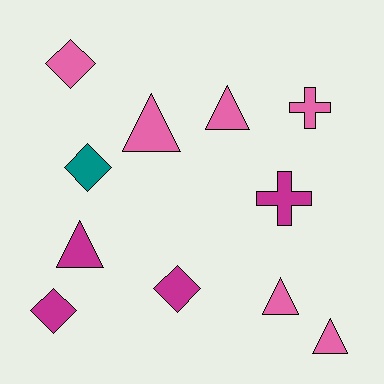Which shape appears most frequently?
Triangle, with 5 objects.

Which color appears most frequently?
Pink, with 6 objects.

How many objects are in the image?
There are 11 objects.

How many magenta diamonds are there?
There are 2 magenta diamonds.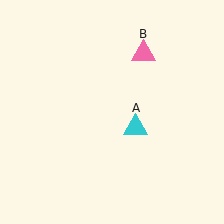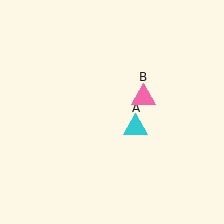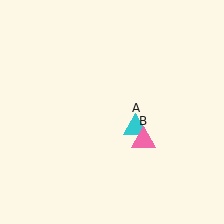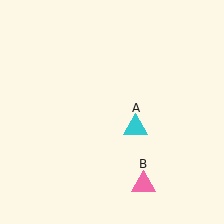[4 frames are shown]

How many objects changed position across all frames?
1 object changed position: pink triangle (object B).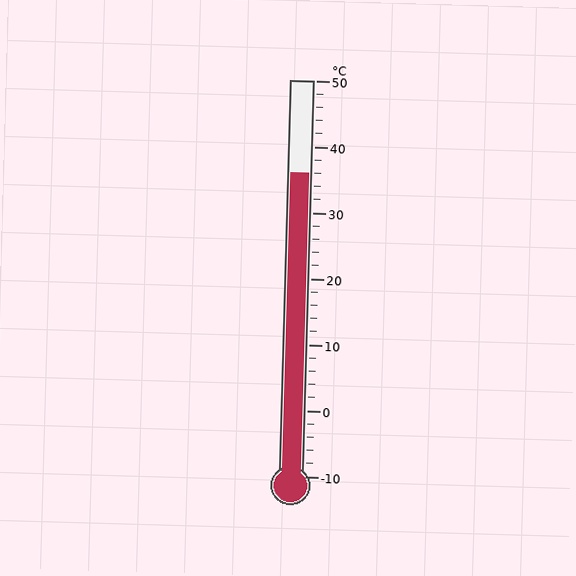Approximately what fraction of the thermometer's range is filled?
The thermometer is filled to approximately 75% of its range.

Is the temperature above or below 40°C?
The temperature is below 40°C.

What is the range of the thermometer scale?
The thermometer scale ranges from -10°C to 50°C.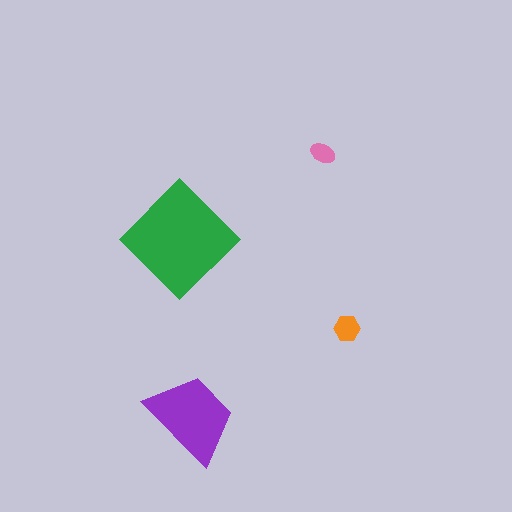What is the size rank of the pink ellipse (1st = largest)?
4th.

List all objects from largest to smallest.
The green diamond, the purple trapezoid, the orange hexagon, the pink ellipse.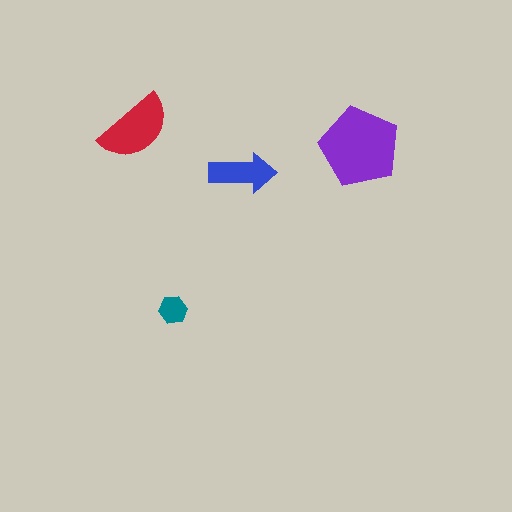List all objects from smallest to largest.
The teal hexagon, the blue arrow, the red semicircle, the purple pentagon.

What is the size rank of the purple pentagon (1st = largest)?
1st.